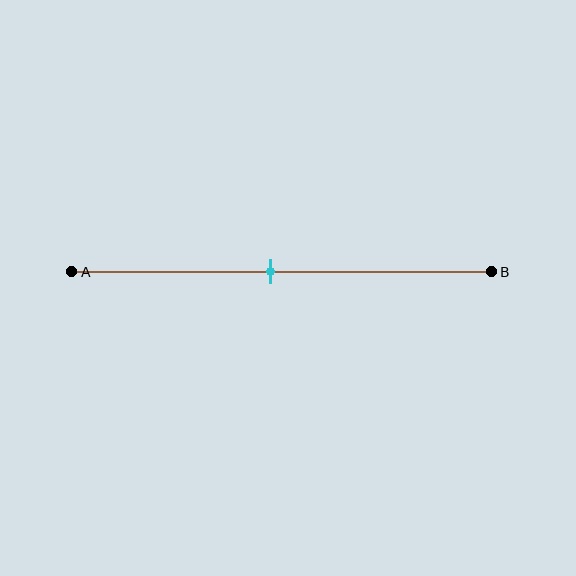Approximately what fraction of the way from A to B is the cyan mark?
The cyan mark is approximately 45% of the way from A to B.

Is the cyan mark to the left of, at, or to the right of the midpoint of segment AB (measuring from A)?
The cyan mark is approximately at the midpoint of segment AB.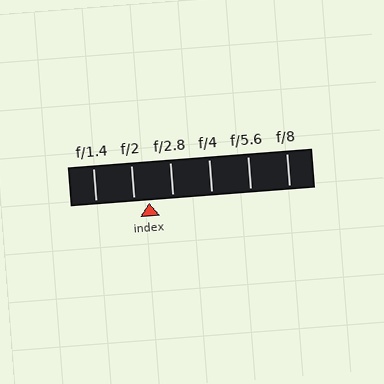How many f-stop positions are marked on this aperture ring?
There are 6 f-stop positions marked.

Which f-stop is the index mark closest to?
The index mark is closest to f/2.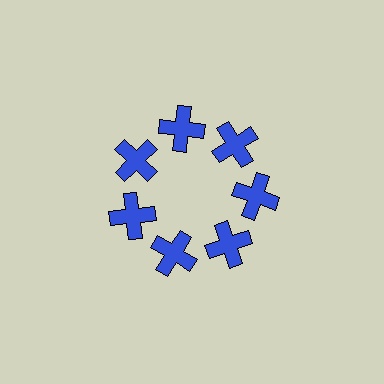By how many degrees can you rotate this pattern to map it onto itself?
The pattern maps onto itself every 51 degrees of rotation.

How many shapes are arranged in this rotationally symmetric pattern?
There are 7 shapes, arranged in 7 groups of 1.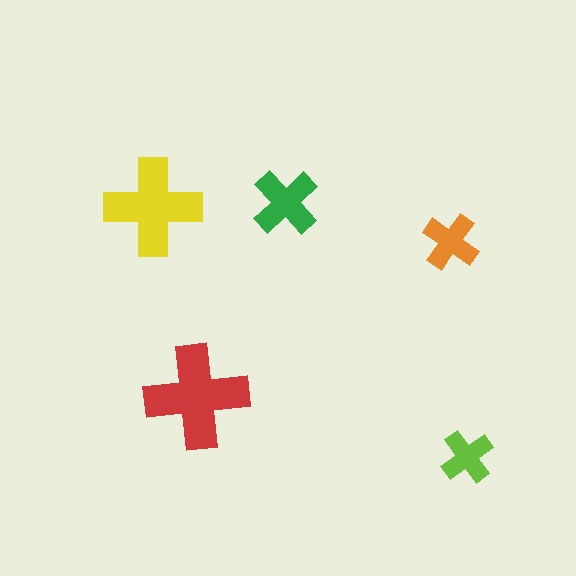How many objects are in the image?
There are 5 objects in the image.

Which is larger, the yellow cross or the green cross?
The yellow one.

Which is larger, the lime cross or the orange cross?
The orange one.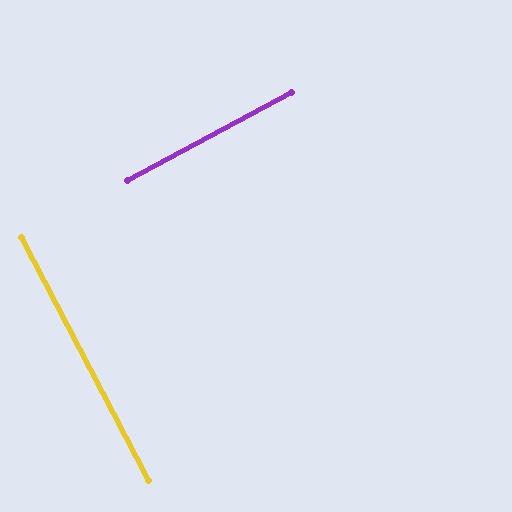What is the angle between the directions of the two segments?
Approximately 89 degrees.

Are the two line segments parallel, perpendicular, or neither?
Perpendicular — they meet at approximately 89°.